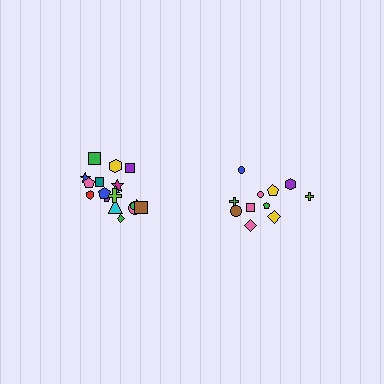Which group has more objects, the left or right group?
The left group.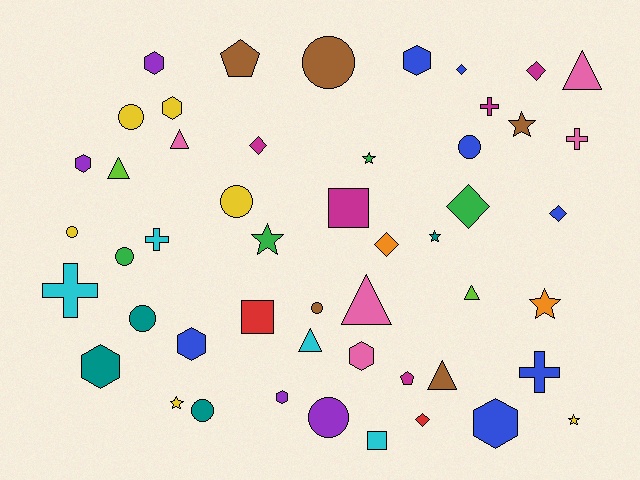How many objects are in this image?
There are 50 objects.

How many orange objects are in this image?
There are 2 orange objects.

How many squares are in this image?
There are 3 squares.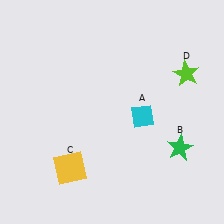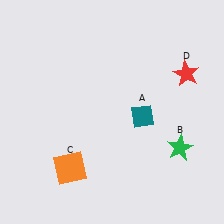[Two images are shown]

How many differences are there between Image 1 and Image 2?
There are 3 differences between the two images.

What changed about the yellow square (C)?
In Image 1, C is yellow. In Image 2, it changed to orange.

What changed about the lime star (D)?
In Image 1, D is lime. In Image 2, it changed to red.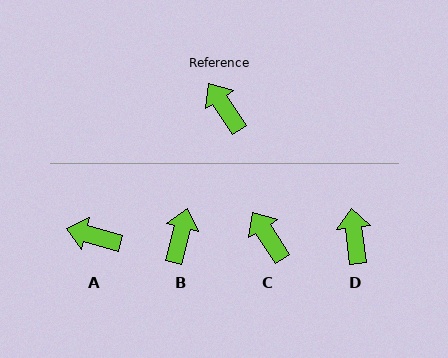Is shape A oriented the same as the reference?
No, it is off by about 42 degrees.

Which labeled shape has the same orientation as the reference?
C.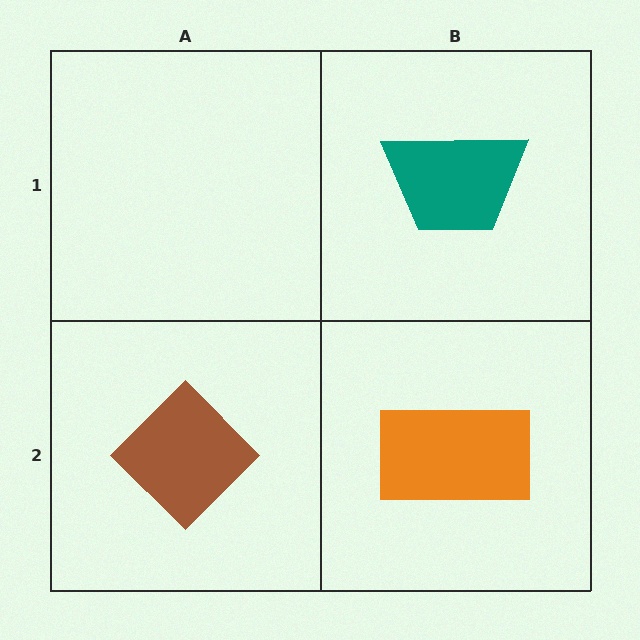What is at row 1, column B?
A teal trapezoid.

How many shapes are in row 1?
1 shape.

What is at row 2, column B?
An orange rectangle.